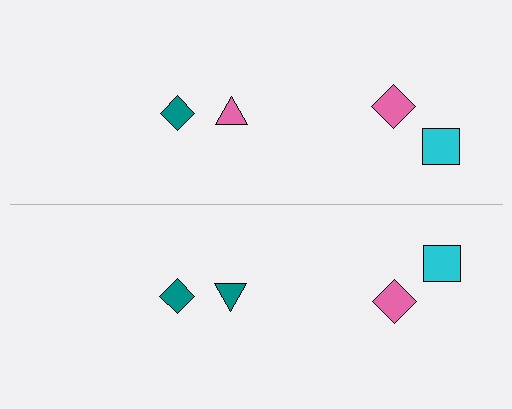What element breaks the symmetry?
The teal triangle on the bottom side breaks the symmetry — its mirror counterpart is pink.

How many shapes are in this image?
There are 8 shapes in this image.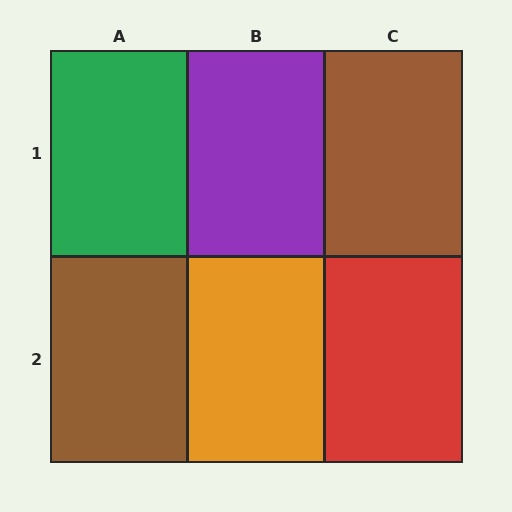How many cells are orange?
1 cell is orange.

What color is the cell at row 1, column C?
Brown.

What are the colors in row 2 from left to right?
Brown, orange, red.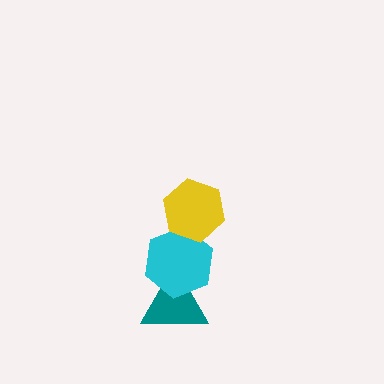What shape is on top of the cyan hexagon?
The yellow hexagon is on top of the cyan hexagon.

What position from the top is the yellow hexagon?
The yellow hexagon is 1st from the top.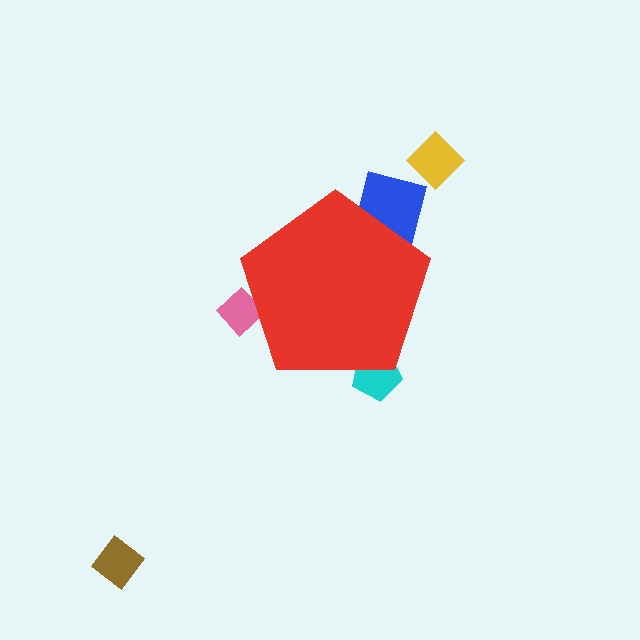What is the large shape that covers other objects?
A red pentagon.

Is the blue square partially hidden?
Yes, the blue square is partially hidden behind the red pentagon.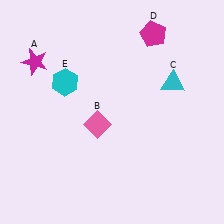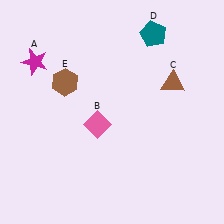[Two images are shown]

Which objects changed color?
C changed from cyan to brown. D changed from magenta to teal. E changed from cyan to brown.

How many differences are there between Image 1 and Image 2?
There are 3 differences between the two images.